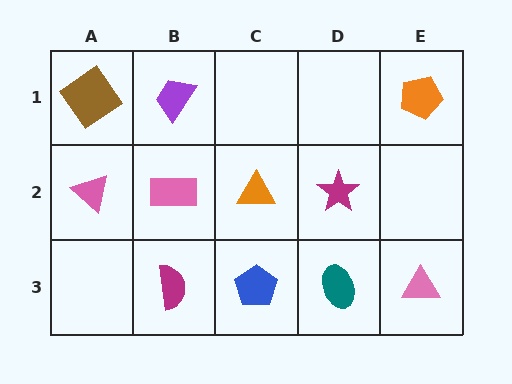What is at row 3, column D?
A teal ellipse.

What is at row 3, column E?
A pink triangle.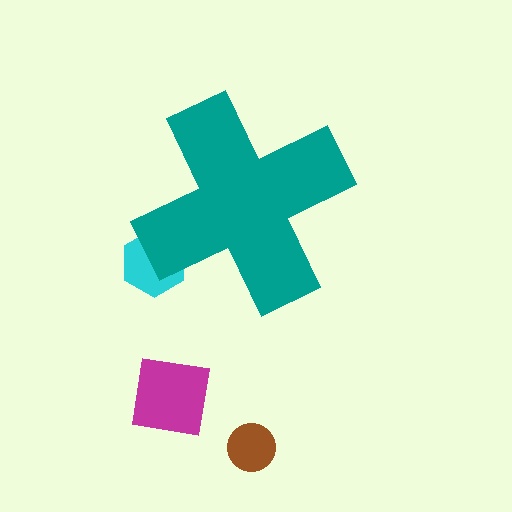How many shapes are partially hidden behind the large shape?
1 shape is partially hidden.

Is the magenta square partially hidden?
No, the magenta square is fully visible.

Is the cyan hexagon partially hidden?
Yes, the cyan hexagon is partially hidden behind the teal cross.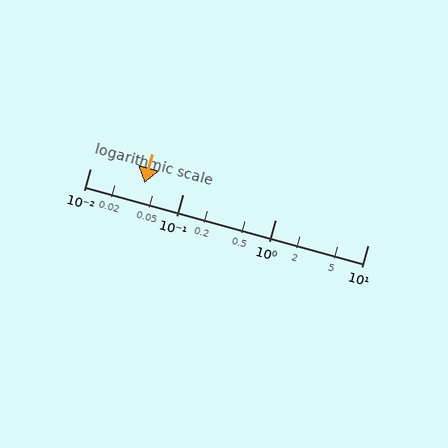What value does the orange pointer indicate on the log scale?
The pointer indicates approximately 0.039.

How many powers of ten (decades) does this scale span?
The scale spans 3 decades, from 0.01 to 10.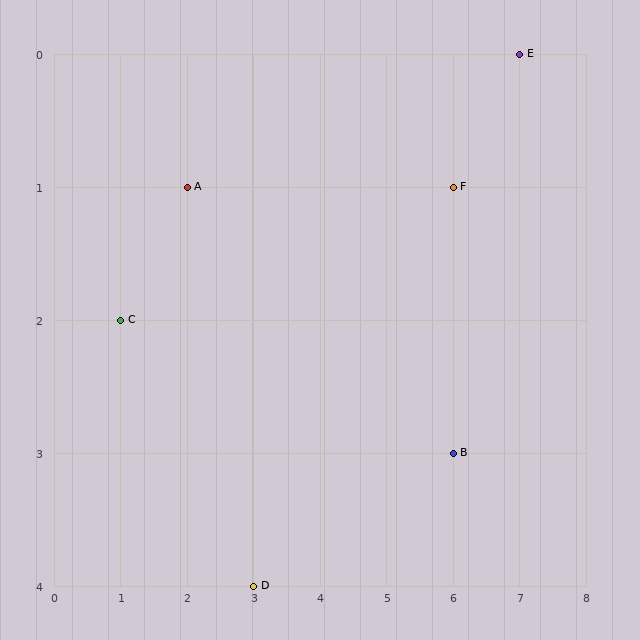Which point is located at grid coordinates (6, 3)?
Point B is at (6, 3).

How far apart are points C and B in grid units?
Points C and B are 5 columns and 1 row apart (about 5.1 grid units diagonally).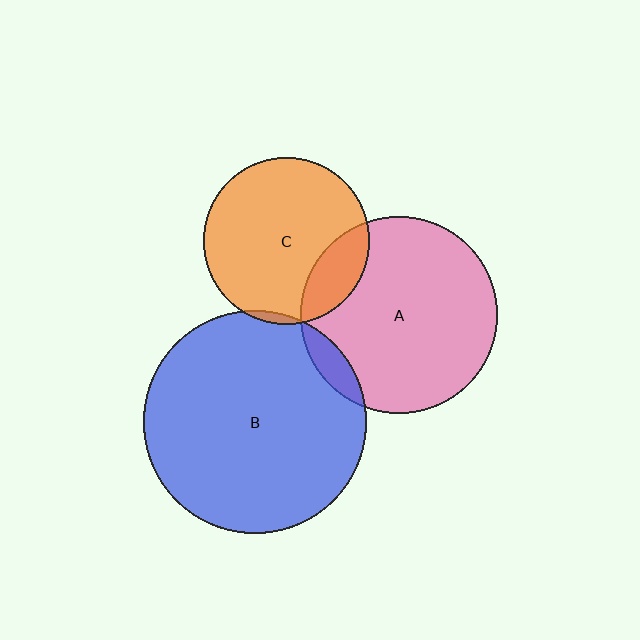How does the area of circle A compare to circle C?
Approximately 1.4 times.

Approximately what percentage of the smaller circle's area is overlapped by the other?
Approximately 20%.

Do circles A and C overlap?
Yes.